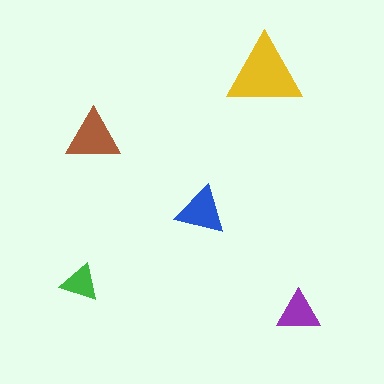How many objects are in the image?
There are 5 objects in the image.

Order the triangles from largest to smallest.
the yellow one, the brown one, the blue one, the purple one, the green one.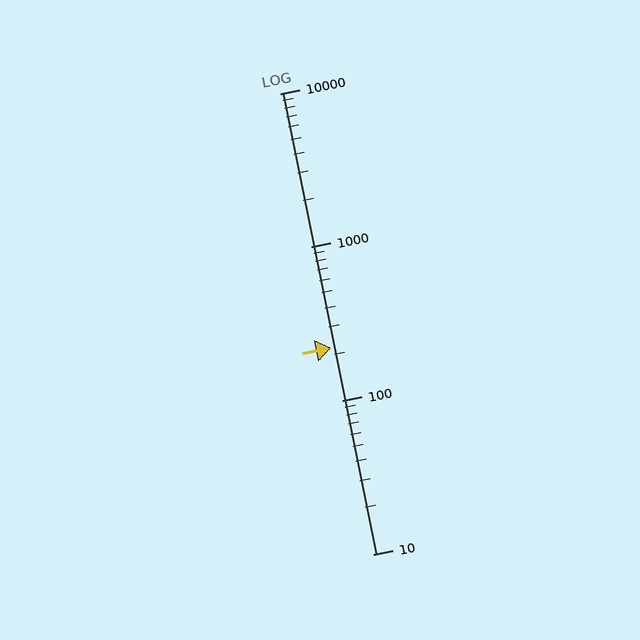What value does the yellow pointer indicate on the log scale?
The pointer indicates approximately 220.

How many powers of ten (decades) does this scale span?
The scale spans 3 decades, from 10 to 10000.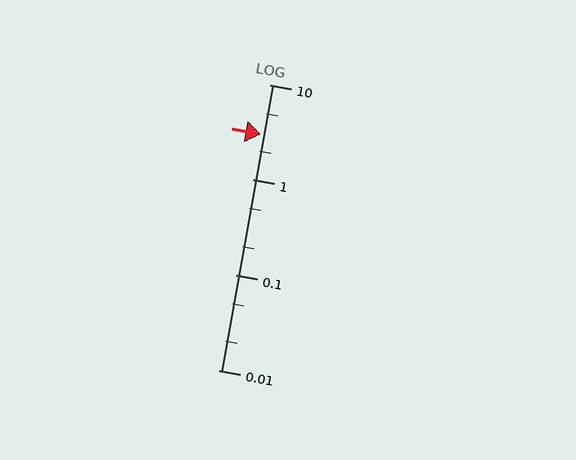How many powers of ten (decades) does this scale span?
The scale spans 3 decades, from 0.01 to 10.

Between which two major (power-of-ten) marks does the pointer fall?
The pointer is between 1 and 10.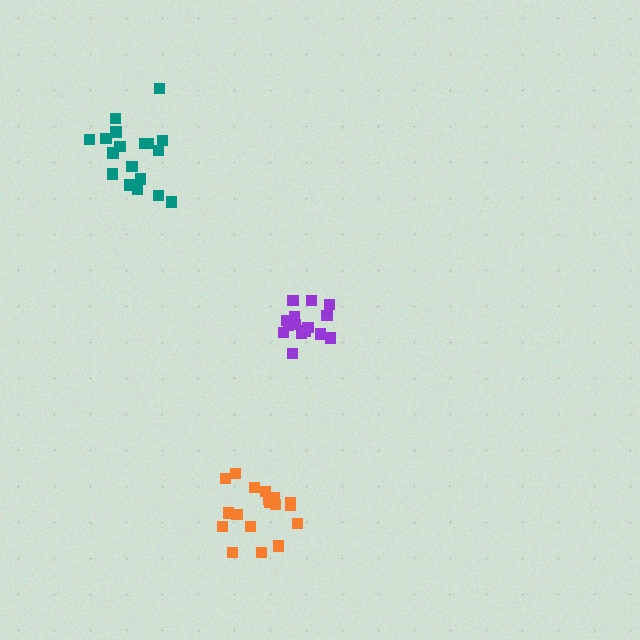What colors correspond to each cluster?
The clusters are colored: teal, purple, orange.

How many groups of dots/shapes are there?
There are 3 groups.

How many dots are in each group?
Group 1: 19 dots, Group 2: 15 dots, Group 3: 18 dots (52 total).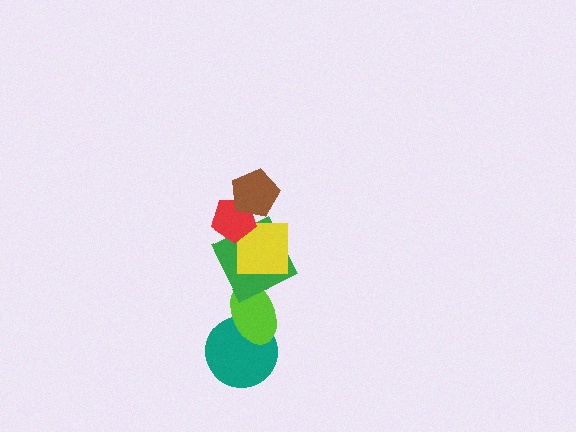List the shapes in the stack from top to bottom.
From top to bottom: the brown pentagon, the red pentagon, the yellow square, the green square, the lime ellipse, the teal circle.